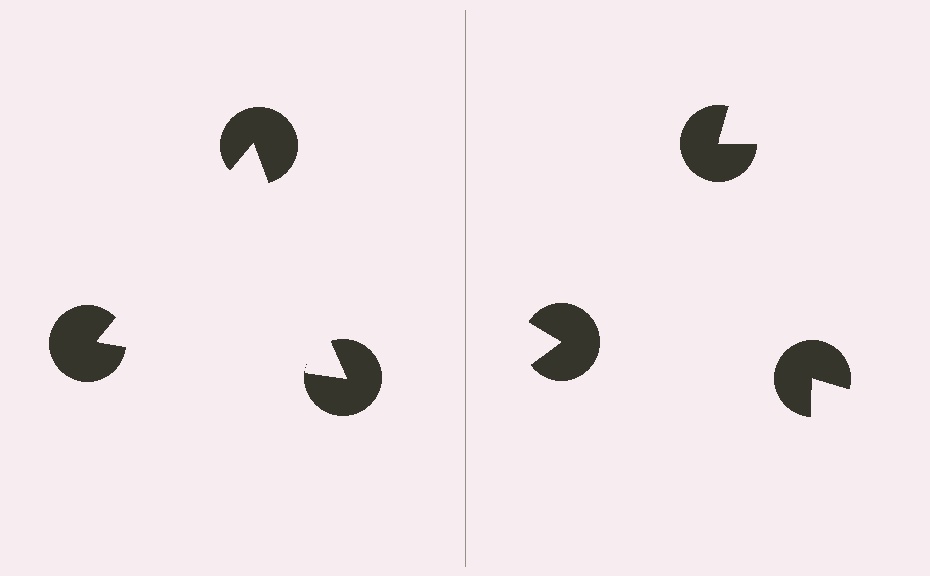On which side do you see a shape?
An illusory triangle appears on the left side. On the right side the wedge cuts are rotated, so no coherent shape forms.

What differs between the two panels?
The pac-man discs are positioned identically on both sides; only the wedge orientations differ. On the left they align to a triangle; on the right they are misaligned.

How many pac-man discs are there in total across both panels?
6 — 3 on each side.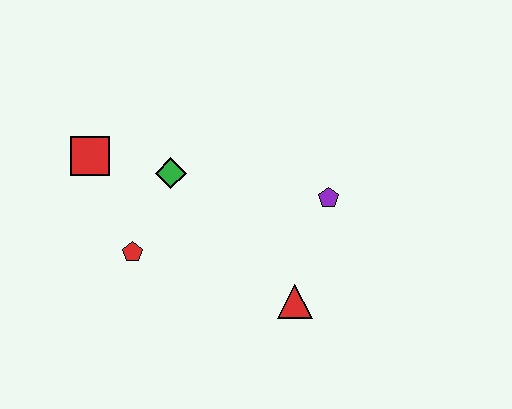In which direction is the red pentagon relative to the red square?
The red pentagon is below the red square.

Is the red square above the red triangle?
Yes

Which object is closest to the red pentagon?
The green diamond is closest to the red pentagon.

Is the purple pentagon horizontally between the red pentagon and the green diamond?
No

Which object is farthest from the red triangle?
The red square is farthest from the red triangle.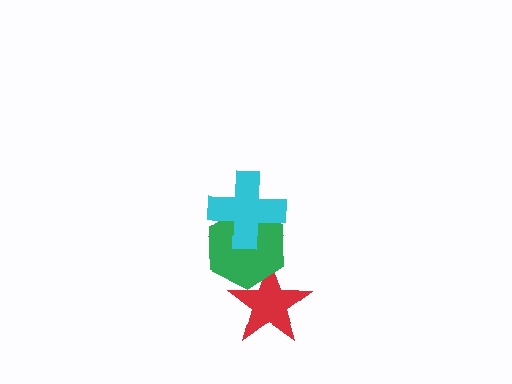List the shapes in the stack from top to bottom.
From top to bottom: the cyan cross, the green hexagon, the red star.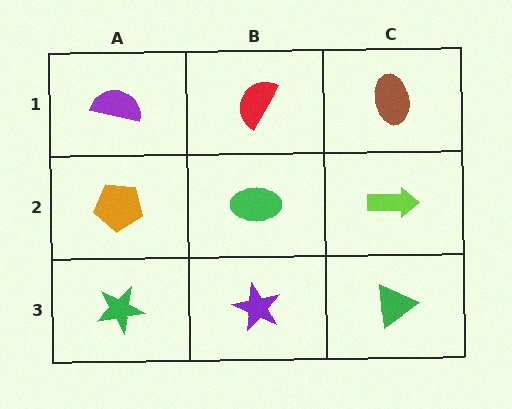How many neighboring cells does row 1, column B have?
3.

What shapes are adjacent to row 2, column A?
A purple semicircle (row 1, column A), a green star (row 3, column A), a green ellipse (row 2, column B).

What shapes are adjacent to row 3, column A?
An orange pentagon (row 2, column A), a purple star (row 3, column B).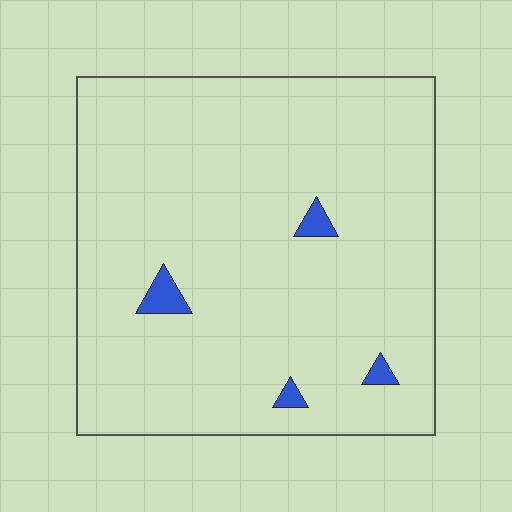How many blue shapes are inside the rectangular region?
4.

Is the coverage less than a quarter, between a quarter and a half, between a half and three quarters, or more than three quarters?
Less than a quarter.